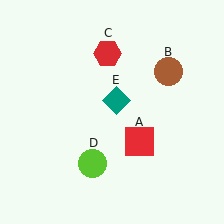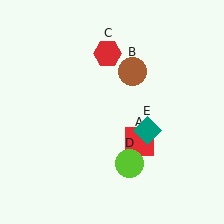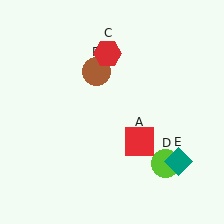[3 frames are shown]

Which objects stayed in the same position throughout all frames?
Red square (object A) and red hexagon (object C) remained stationary.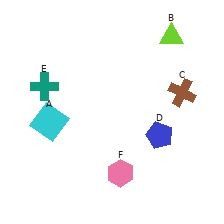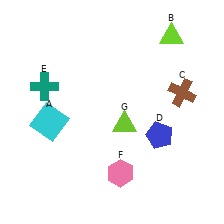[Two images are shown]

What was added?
A lime triangle (G) was added in Image 2.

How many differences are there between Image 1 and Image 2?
There is 1 difference between the two images.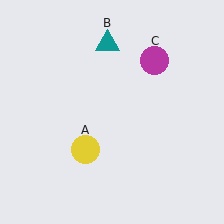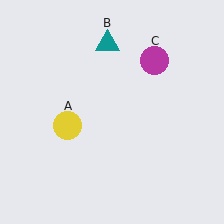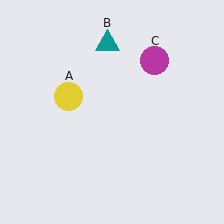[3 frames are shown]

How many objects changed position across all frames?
1 object changed position: yellow circle (object A).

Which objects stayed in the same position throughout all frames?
Teal triangle (object B) and magenta circle (object C) remained stationary.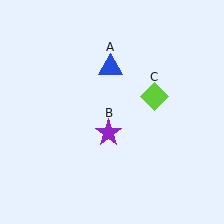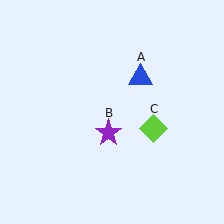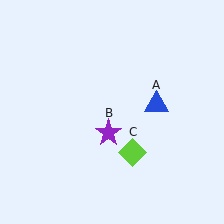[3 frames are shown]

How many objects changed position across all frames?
2 objects changed position: blue triangle (object A), lime diamond (object C).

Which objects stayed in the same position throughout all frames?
Purple star (object B) remained stationary.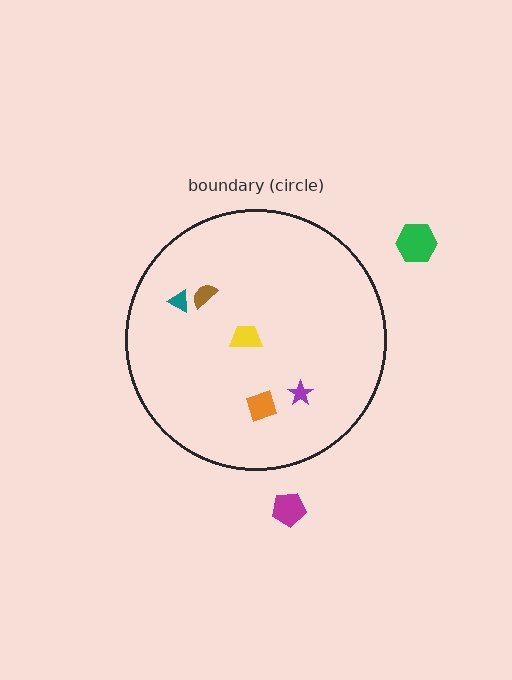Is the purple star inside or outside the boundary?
Inside.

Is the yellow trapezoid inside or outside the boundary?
Inside.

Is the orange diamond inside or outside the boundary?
Inside.